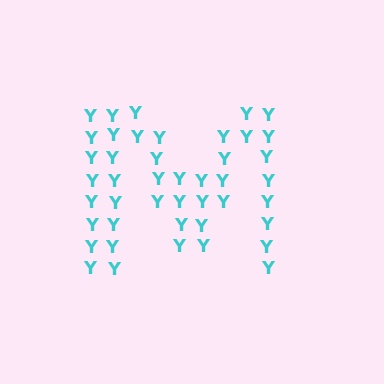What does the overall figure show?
The overall figure shows the letter M.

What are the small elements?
The small elements are letter Y's.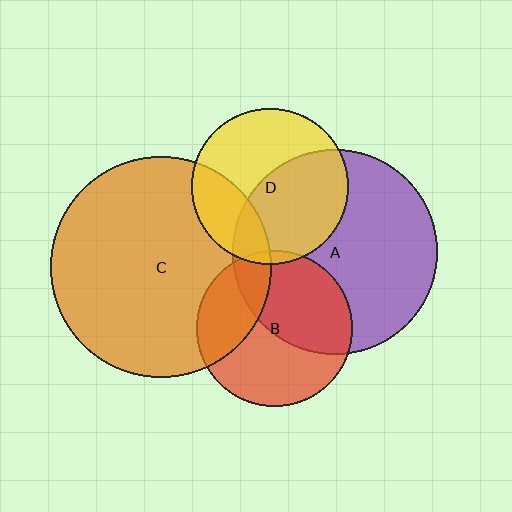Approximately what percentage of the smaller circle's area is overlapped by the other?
Approximately 50%.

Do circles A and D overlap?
Yes.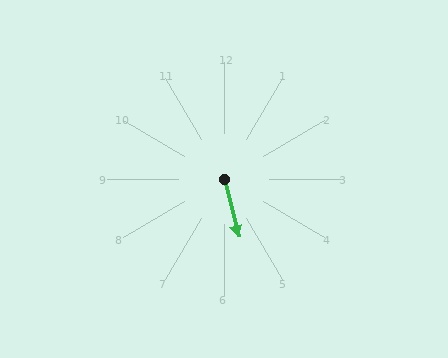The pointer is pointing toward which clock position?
Roughly 6 o'clock.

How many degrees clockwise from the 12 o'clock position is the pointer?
Approximately 166 degrees.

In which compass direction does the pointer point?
South.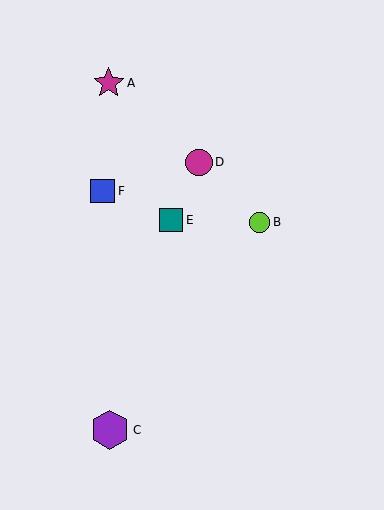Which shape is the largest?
The purple hexagon (labeled C) is the largest.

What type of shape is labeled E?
Shape E is a teal square.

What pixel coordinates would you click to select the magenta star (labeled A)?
Click at (109, 83) to select the magenta star A.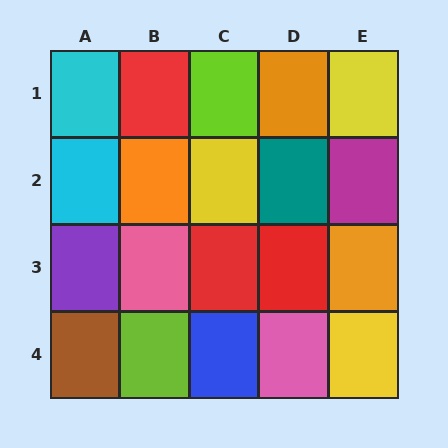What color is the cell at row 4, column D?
Pink.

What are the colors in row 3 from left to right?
Purple, pink, red, red, orange.